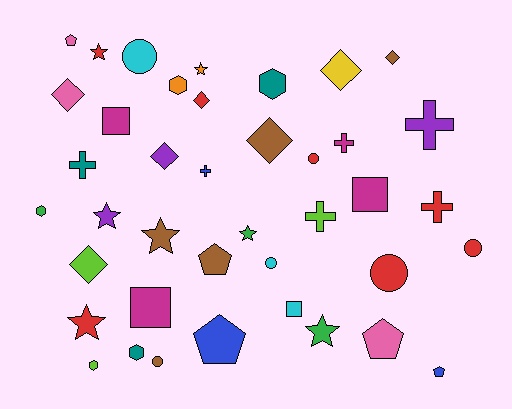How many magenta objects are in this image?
There are 4 magenta objects.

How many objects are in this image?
There are 40 objects.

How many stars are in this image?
There are 7 stars.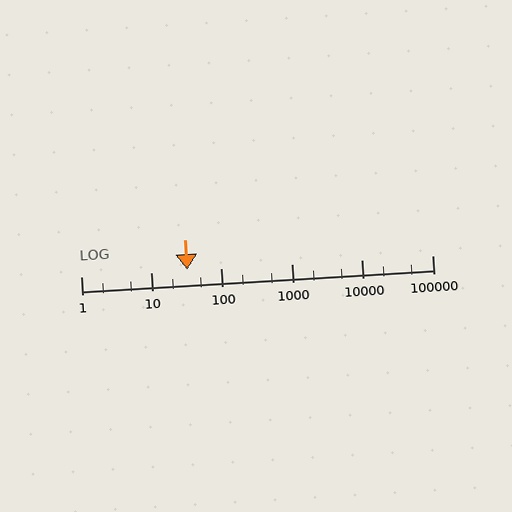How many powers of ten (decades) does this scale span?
The scale spans 5 decades, from 1 to 100000.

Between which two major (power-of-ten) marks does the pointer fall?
The pointer is between 10 and 100.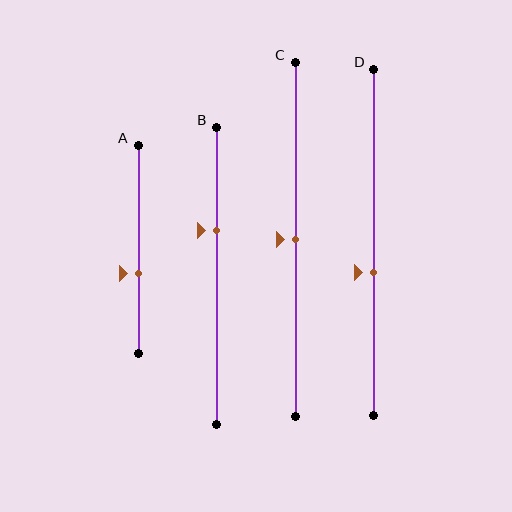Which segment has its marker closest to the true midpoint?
Segment C has its marker closest to the true midpoint.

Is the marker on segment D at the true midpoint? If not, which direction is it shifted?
No, the marker on segment D is shifted downward by about 9% of the segment length.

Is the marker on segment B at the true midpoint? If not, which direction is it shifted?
No, the marker on segment B is shifted upward by about 15% of the segment length.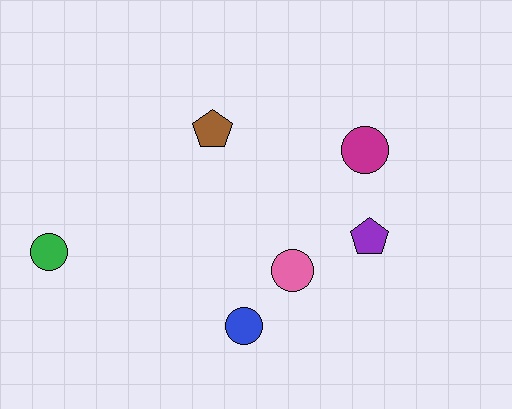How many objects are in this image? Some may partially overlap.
There are 6 objects.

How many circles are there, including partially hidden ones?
There are 4 circles.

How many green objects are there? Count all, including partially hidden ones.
There is 1 green object.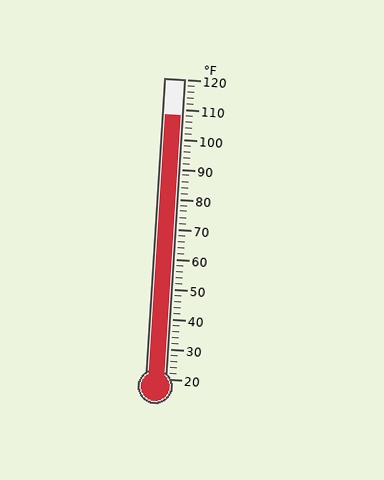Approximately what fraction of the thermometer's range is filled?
The thermometer is filled to approximately 90% of its range.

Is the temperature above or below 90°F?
The temperature is above 90°F.